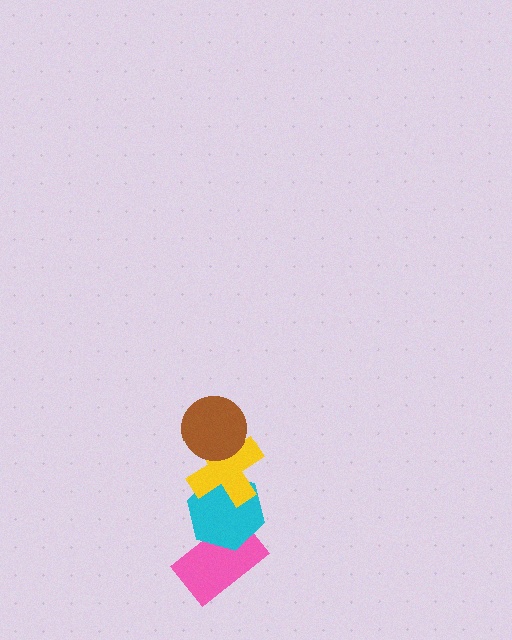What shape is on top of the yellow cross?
The brown circle is on top of the yellow cross.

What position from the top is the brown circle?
The brown circle is 1st from the top.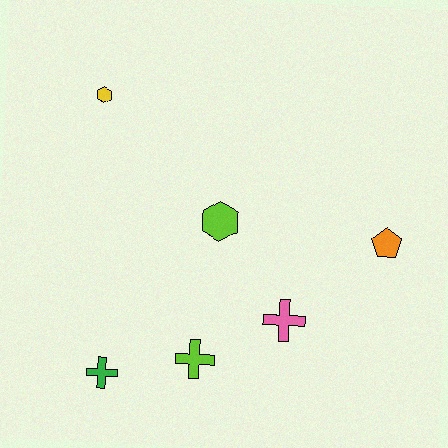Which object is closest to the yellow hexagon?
The lime hexagon is closest to the yellow hexagon.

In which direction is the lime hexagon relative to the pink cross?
The lime hexagon is above the pink cross.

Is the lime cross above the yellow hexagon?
No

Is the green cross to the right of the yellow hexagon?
Yes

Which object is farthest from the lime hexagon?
The green cross is farthest from the lime hexagon.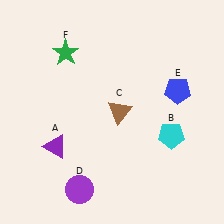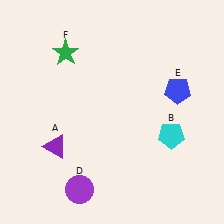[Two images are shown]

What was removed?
The brown triangle (C) was removed in Image 2.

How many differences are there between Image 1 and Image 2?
There is 1 difference between the two images.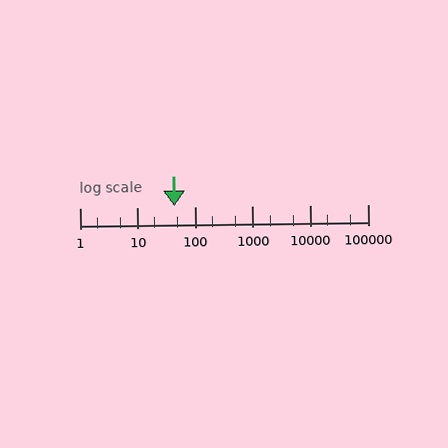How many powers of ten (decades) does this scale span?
The scale spans 5 decades, from 1 to 100000.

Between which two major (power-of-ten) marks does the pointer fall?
The pointer is between 10 and 100.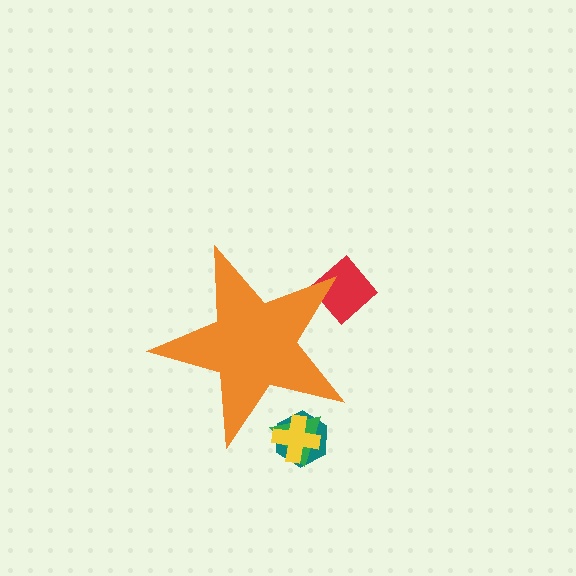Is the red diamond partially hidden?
Yes, the red diamond is partially hidden behind the orange star.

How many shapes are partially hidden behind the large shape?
4 shapes are partially hidden.